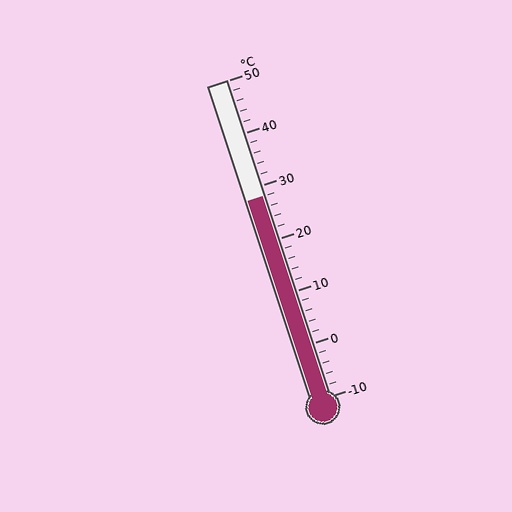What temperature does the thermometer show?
The thermometer shows approximately 28°C.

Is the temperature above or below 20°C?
The temperature is above 20°C.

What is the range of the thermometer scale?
The thermometer scale ranges from -10°C to 50°C.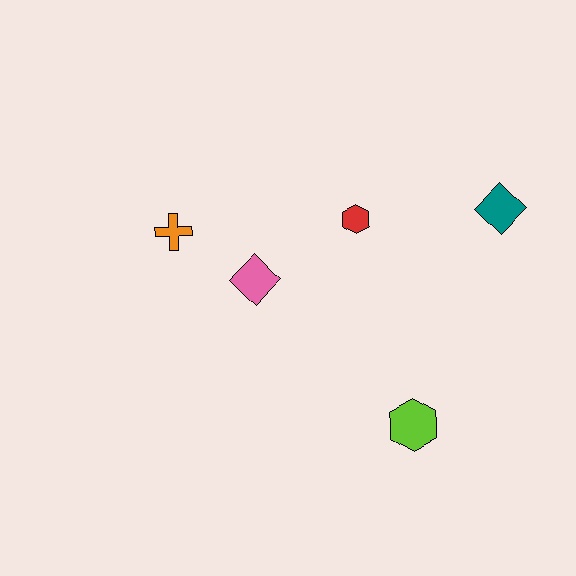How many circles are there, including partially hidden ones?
There are no circles.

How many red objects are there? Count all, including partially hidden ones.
There is 1 red object.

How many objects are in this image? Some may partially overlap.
There are 5 objects.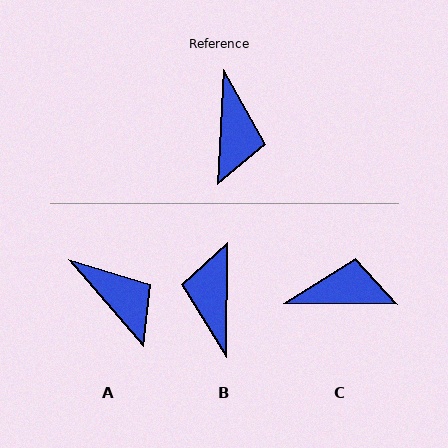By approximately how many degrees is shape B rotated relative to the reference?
Approximately 178 degrees clockwise.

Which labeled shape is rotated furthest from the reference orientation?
B, about 178 degrees away.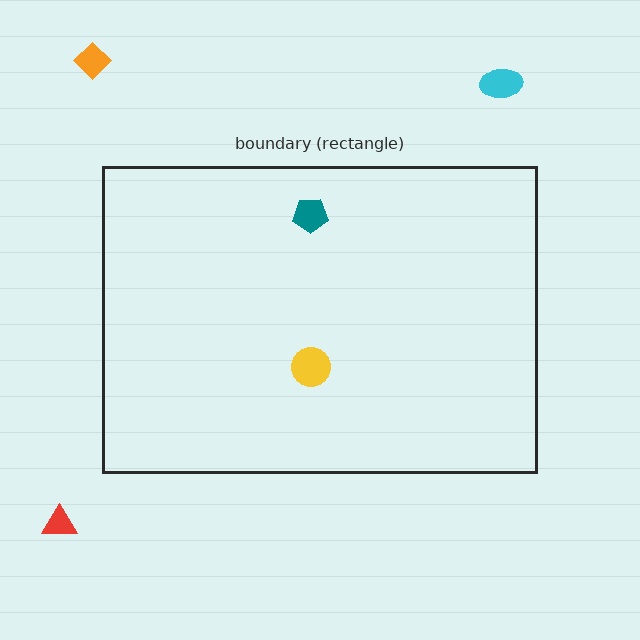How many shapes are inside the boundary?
2 inside, 3 outside.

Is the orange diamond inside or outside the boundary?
Outside.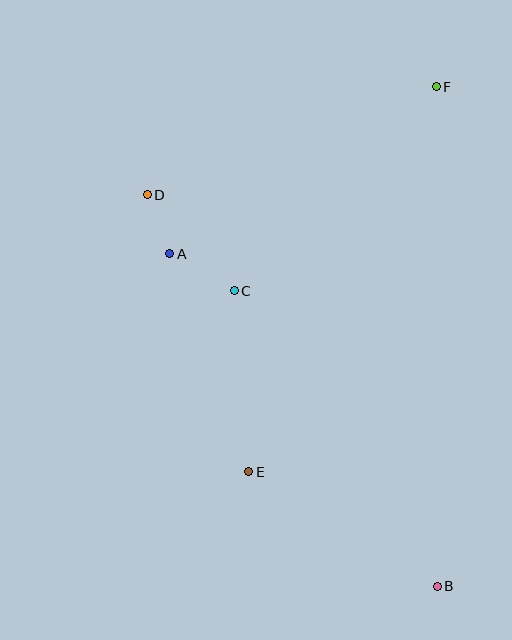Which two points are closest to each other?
Points A and D are closest to each other.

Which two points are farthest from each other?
Points B and F are farthest from each other.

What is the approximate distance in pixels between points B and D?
The distance between B and D is approximately 487 pixels.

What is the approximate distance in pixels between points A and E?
The distance between A and E is approximately 232 pixels.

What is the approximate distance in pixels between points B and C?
The distance between B and C is approximately 358 pixels.